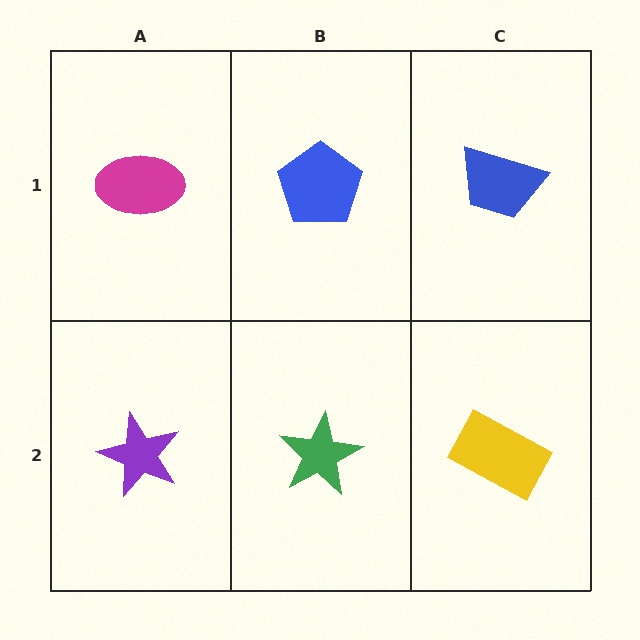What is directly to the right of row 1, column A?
A blue pentagon.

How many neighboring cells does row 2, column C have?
2.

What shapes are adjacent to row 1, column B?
A green star (row 2, column B), a magenta ellipse (row 1, column A), a blue trapezoid (row 1, column C).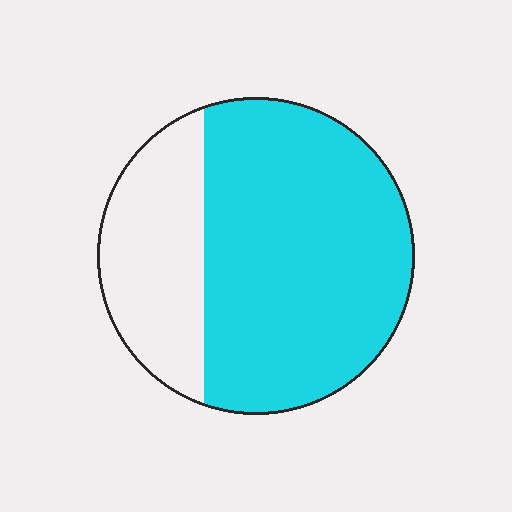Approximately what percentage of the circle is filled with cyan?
Approximately 70%.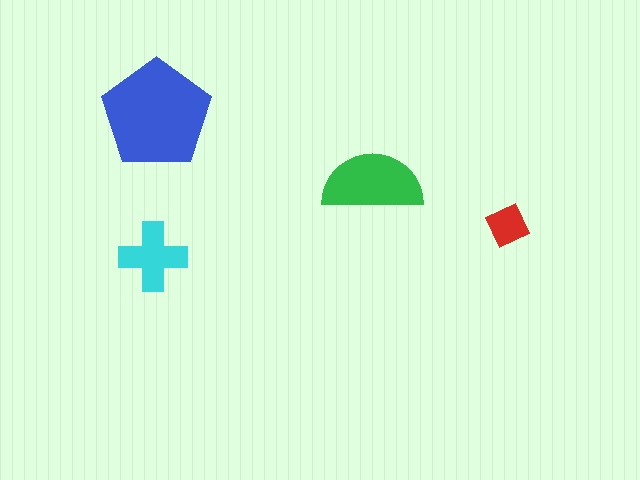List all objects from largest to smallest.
The blue pentagon, the green semicircle, the cyan cross, the red diamond.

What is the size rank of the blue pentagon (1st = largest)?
1st.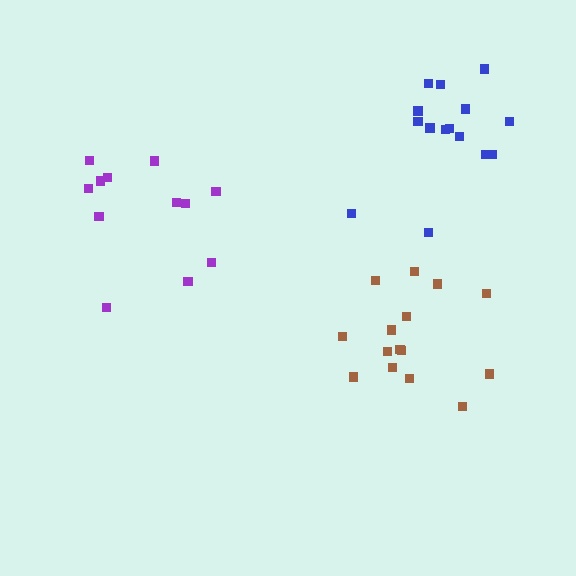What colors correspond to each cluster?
The clusters are colored: brown, blue, purple.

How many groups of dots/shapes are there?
There are 3 groups.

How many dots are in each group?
Group 1: 15 dots, Group 2: 15 dots, Group 3: 12 dots (42 total).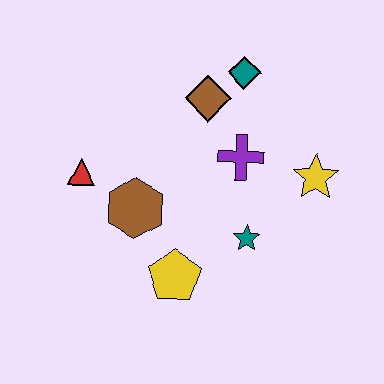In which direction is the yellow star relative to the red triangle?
The yellow star is to the right of the red triangle.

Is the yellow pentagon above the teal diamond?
No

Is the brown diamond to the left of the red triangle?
No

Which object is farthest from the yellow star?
The red triangle is farthest from the yellow star.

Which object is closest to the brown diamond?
The teal diamond is closest to the brown diamond.